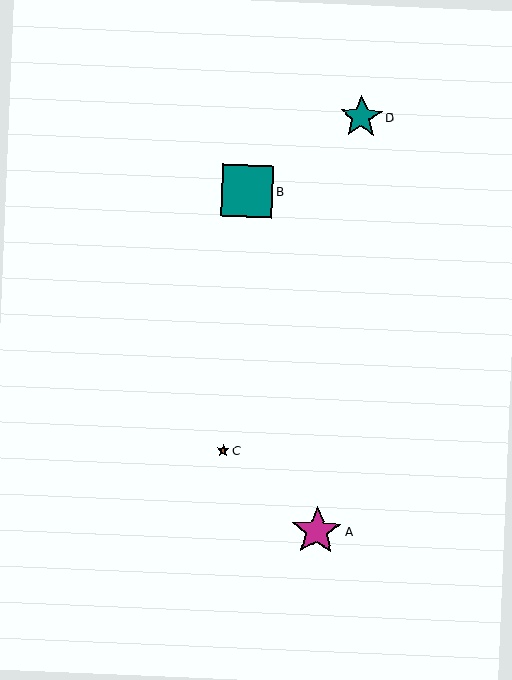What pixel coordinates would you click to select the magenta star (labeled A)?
Click at (317, 531) to select the magenta star A.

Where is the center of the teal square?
The center of the teal square is at (247, 191).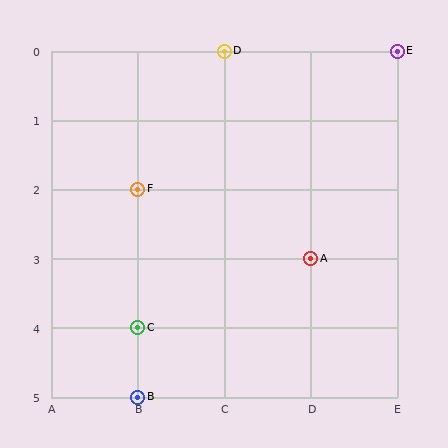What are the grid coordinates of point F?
Point F is at grid coordinates (B, 2).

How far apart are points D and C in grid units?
Points D and C are 1 column and 4 rows apart (about 4.1 grid units diagonally).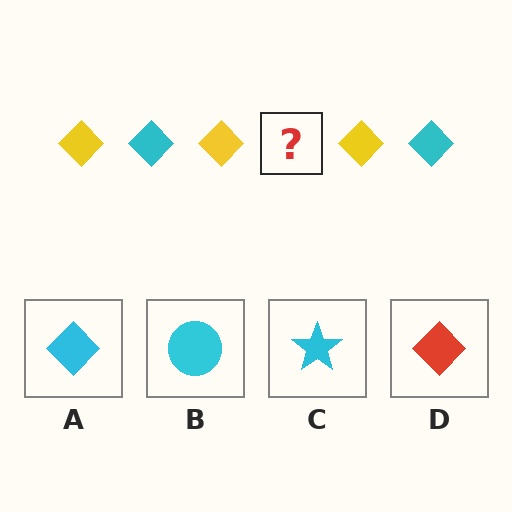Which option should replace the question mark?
Option A.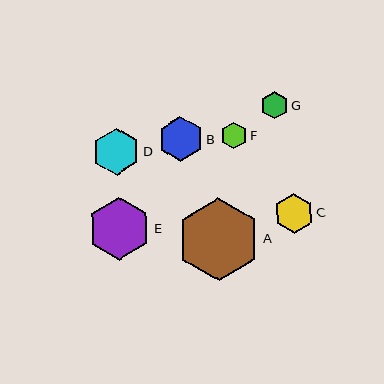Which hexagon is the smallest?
Hexagon F is the smallest with a size of approximately 27 pixels.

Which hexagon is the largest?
Hexagon A is the largest with a size of approximately 82 pixels.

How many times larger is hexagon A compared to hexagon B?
Hexagon A is approximately 1.8 times the size of hexagon B.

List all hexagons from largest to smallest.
From largest to smallest: A, E, D, B, C, G, F.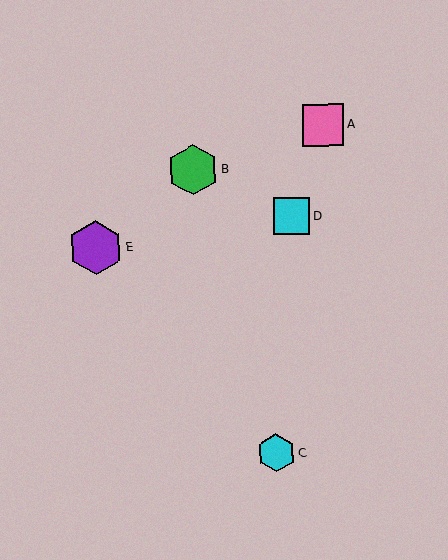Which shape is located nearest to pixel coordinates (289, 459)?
The cyan hexagon (labeled C) at (276, 453) is nearest to that location.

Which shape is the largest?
The purple hexagon (labeled E) is the largest.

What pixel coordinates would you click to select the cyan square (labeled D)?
Click at (292, 216) to select the cyan square D.